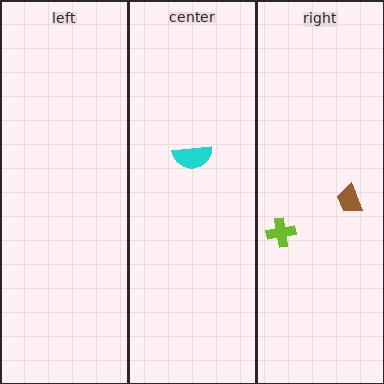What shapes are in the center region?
The cyan semicircle.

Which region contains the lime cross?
The right region.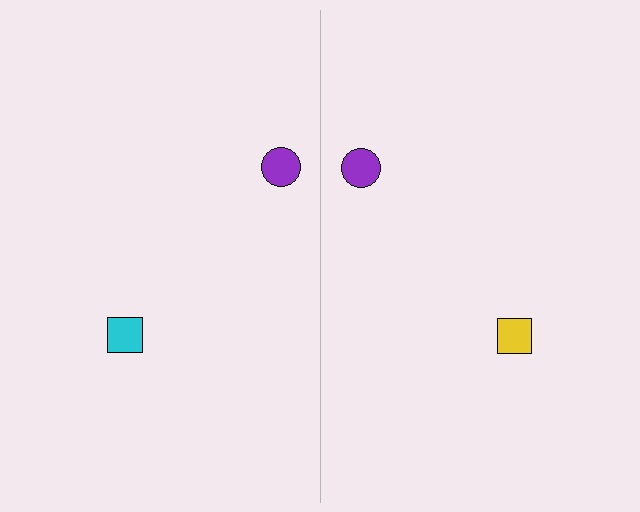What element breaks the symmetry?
The yellow square on the right side breaks the symmetry — its mirror counterpart is cyan.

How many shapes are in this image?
There are 4 shapes in this image.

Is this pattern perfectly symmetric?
No, the pattern is not perfectly symmetric. The yellow square on the right side breaks the symmetry — its mirror counterpart is cyan.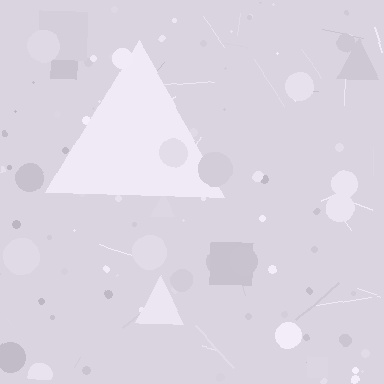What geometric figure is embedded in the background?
A triangle is embedded in the background.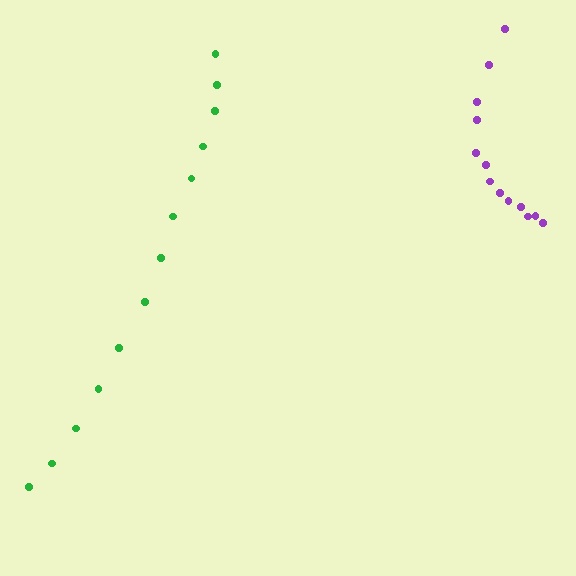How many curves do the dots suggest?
There are 2 distinct paths.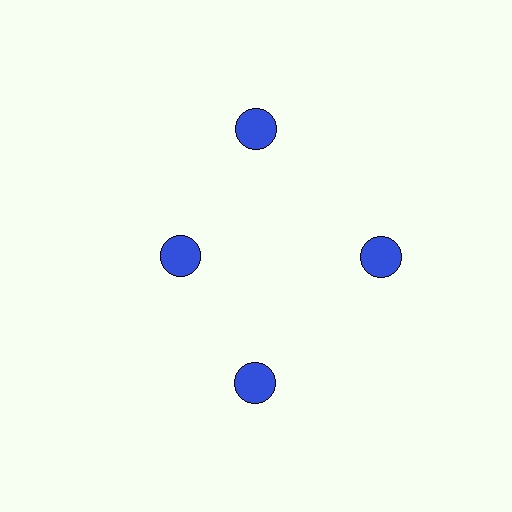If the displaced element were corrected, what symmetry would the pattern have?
It would have 4-fold rotational symmetry — the pattern would map onto itself every 90 degrees.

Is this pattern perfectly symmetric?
No. The 4 blue circles are arranged in a ring, but one element near the 9 o'clock position is pulled inward toward the center, breaking the 4-fold rotational symmetry.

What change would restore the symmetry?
The symmetry would be restored by moving it outward, back onto the ring so that all 4 circles sit at equal angles and equal distance from the center.